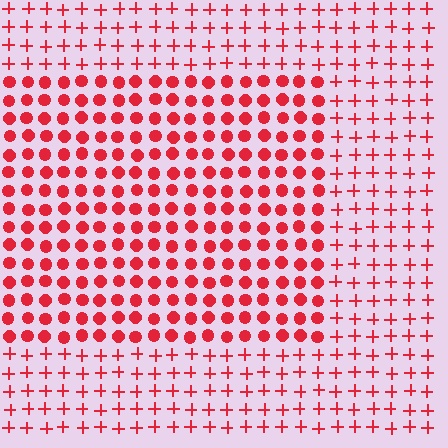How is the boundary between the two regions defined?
The boundary is defined by a change in element shape: circles inside vs. plus signs outside. All elements share the same color and spacing.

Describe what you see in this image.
The image is filled with small red elements arranged in a uniform grid. A rectangle-shaped region contains circles, while the surrounding area contains plus signs. The boundary is defined purely by the change in element shape.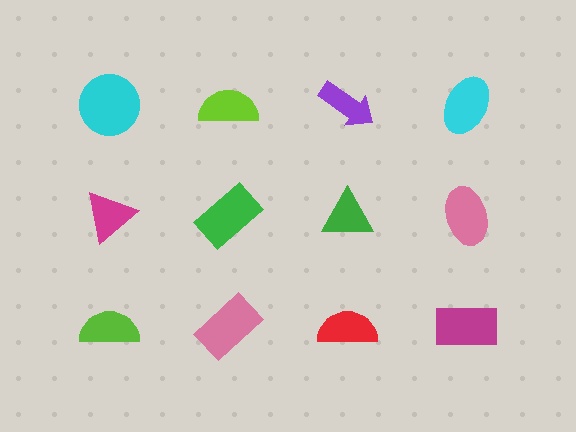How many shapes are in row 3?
4 shapes.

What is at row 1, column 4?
A cyan ellipse.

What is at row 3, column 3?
A red semicircle.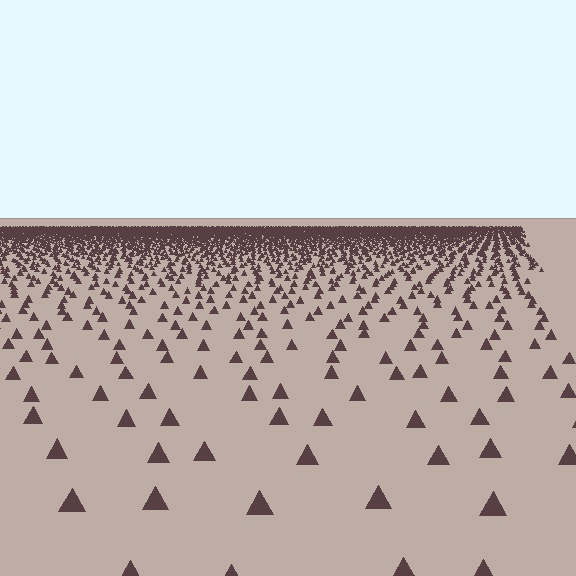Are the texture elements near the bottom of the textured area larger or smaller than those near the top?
Larger. Near the bottom, elements are closer to the viewer and appear at a bigger on-screen size.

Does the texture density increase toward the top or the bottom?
Density increases toward the top.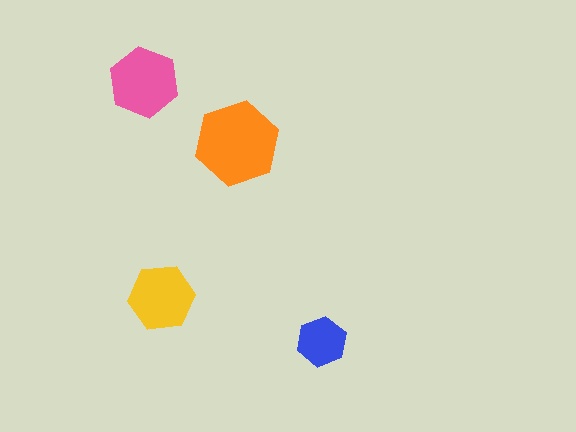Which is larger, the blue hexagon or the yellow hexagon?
The yellow one.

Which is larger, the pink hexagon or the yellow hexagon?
The pink one.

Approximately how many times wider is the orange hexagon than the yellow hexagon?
About 1.5 times wider.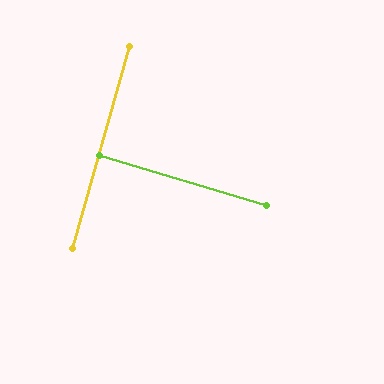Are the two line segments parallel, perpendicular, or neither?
Perpendicular — they meet at approximately 89°.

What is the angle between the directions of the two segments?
Approximately 89 degrees.